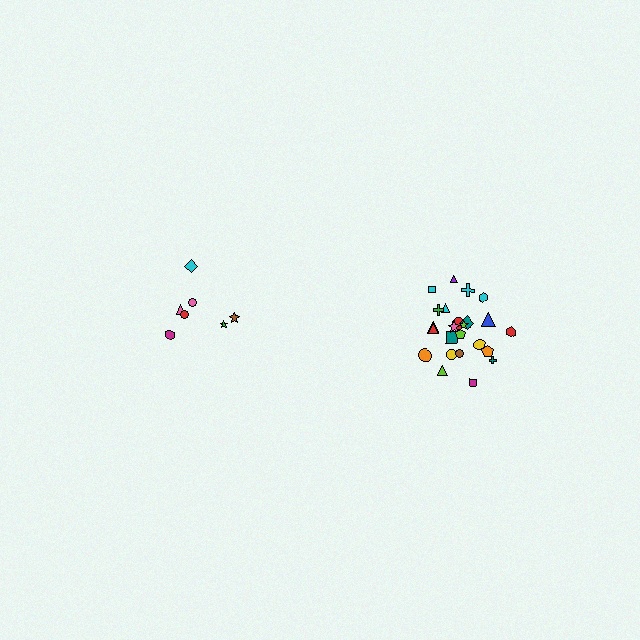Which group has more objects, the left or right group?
The right group.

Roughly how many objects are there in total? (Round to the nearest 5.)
Roughly 30 objects in total.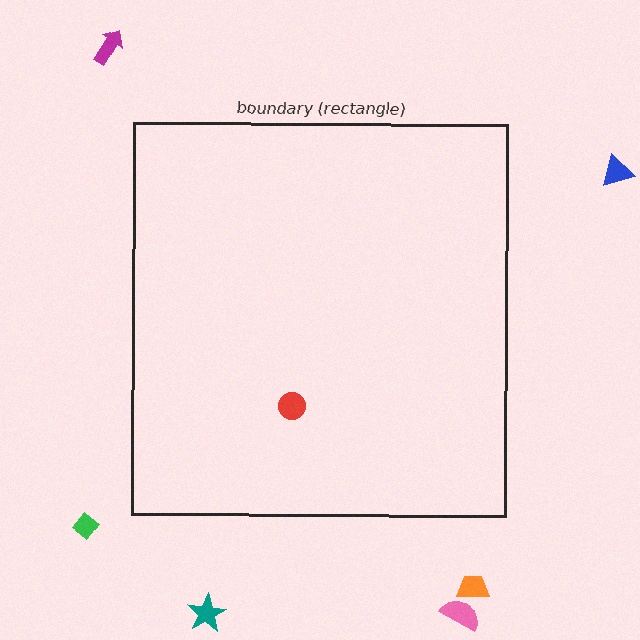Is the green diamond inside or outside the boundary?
Outside.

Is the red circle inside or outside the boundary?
Inside.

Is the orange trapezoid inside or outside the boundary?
Outside.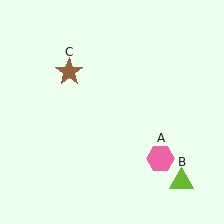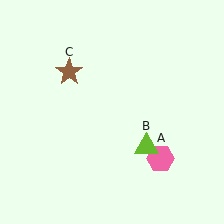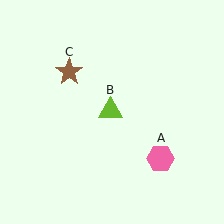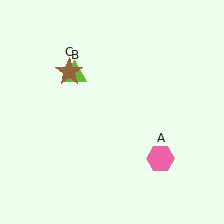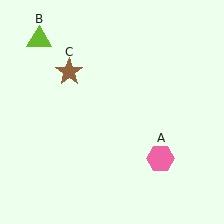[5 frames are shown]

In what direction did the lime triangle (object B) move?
The lime triangle (object B) moved up and to the left.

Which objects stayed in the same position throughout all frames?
Pink hexagon (object A) and brown star (object C) remained stationary.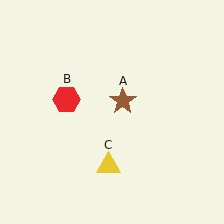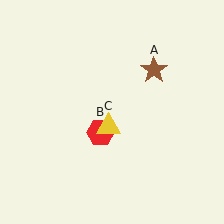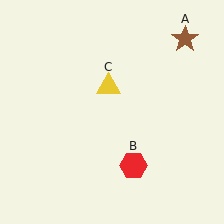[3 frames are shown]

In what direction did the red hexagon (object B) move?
The red hexagon (object B) moved down and to the right.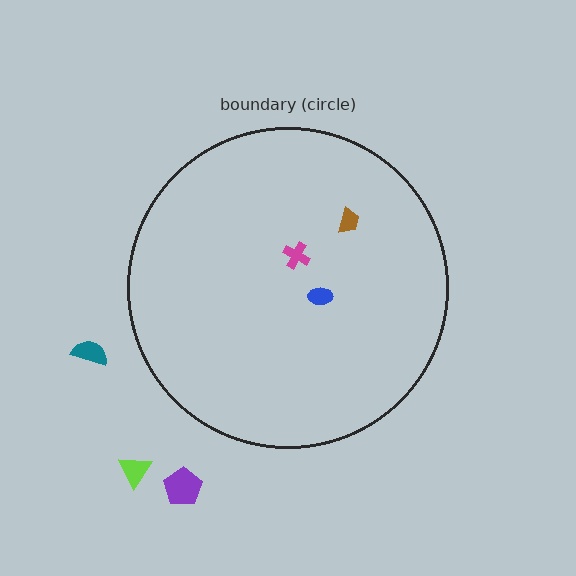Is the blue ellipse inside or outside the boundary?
Inside.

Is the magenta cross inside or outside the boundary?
Inside.